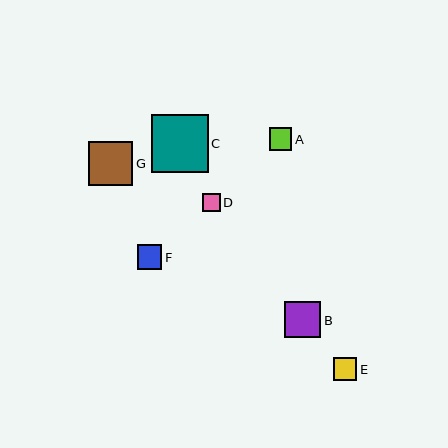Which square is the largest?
Square C is the largest with a size of approximately 57 pixels.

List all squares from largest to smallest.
From largest to smallest: C, G, B, F, E, A, D.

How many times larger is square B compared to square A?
Square B is approximately 1.6 times the size of square A.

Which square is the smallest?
Square D is the smallest with a size of approximately 18 pixels.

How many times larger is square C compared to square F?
Square C is approximately 2.4 times the size of square F.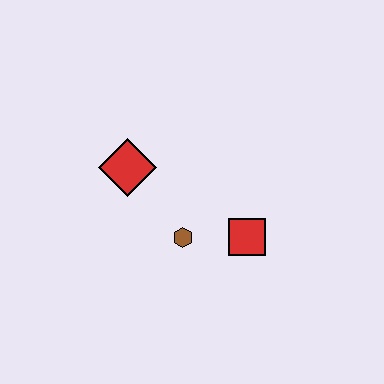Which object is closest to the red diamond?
The brown hexagon is closest to the red diamond.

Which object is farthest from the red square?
The red diamond is farthest from the red square.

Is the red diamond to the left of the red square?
Yes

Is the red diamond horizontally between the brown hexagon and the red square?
No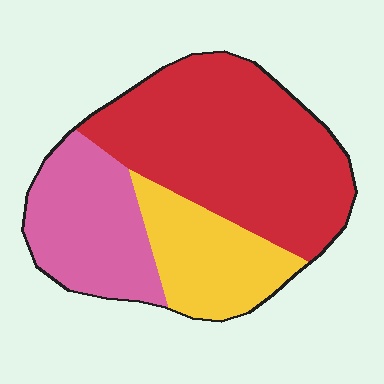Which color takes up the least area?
Yellow, at roughly 20%.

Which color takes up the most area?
Red, at roughly 50%.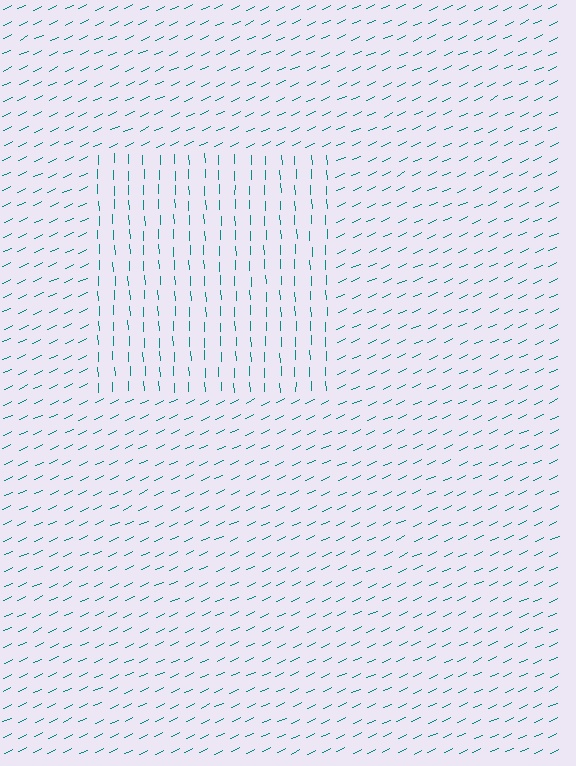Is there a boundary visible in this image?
Yes, there is a texture boundary formed by a change in line orientation.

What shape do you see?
I see a rectangle.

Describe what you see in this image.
The image is filled with small teal line segments. A rectangle region in the image has lines oriented differently from the surrounding lines, creating a visible texture boundary.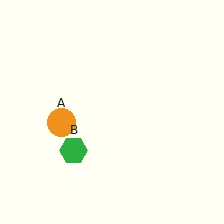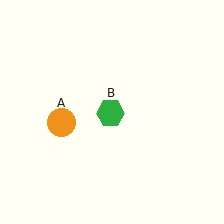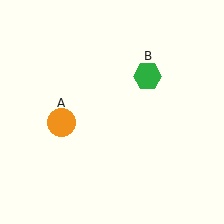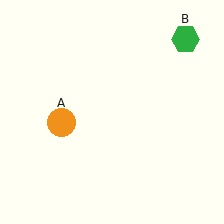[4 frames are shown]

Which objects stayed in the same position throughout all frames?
Orange circle (object A) remained stationary.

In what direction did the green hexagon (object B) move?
The green hexagon (object B) moved up and to the right.